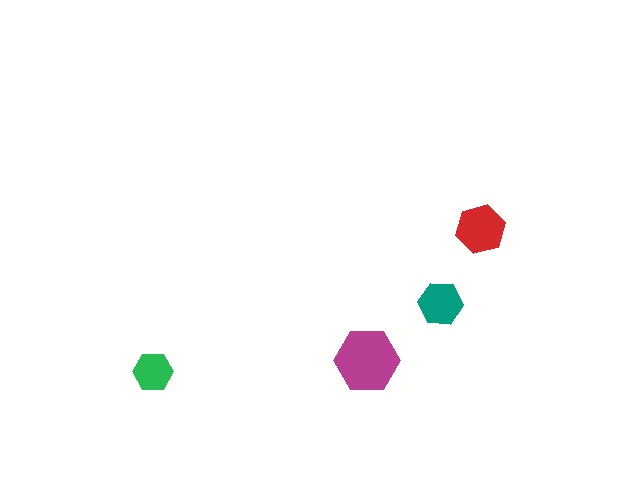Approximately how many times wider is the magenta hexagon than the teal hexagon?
About 1.5 times wider.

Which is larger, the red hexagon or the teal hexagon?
The red one.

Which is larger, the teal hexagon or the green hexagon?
The teal one.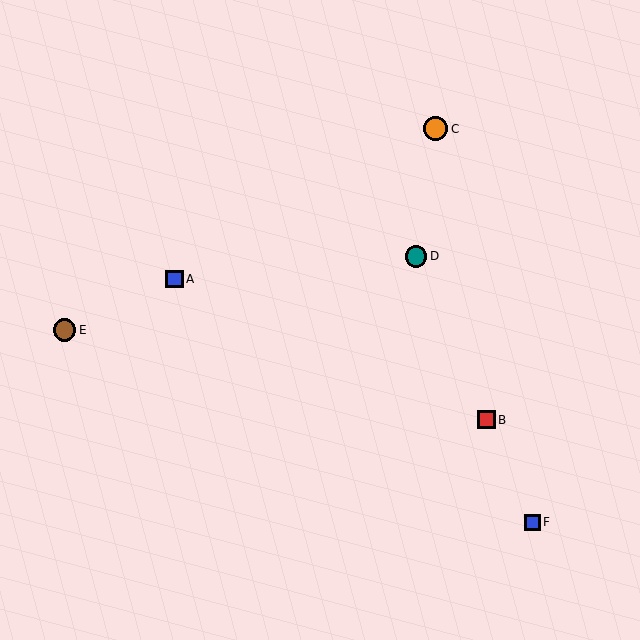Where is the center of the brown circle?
The center of the brown circle is at (65, 330).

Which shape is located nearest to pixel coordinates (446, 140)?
The orange circle (labeled C) at (436, 129) is nearest to that location.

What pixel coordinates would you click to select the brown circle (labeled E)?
Click at (65, 330) to select the brown circle E.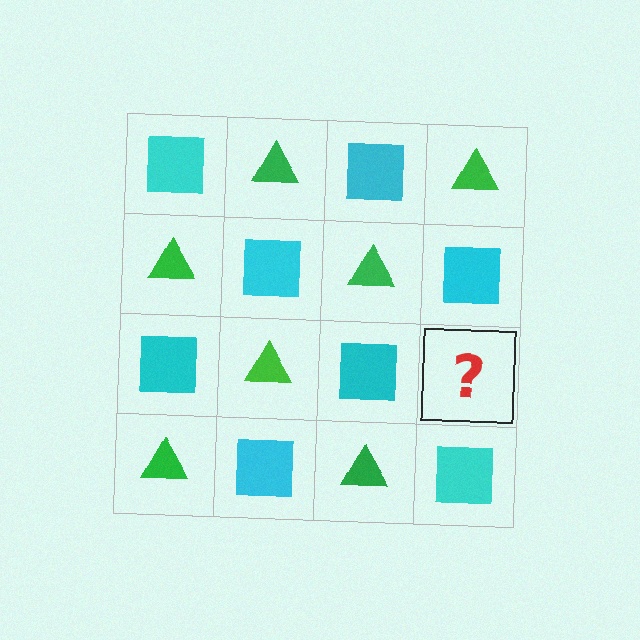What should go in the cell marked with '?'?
The missing cell should contain a green triangle.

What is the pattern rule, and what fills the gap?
The rule is that it alternates cyan square and green triangle in a checkerboard pattern. The gap should be filled with a green triangle.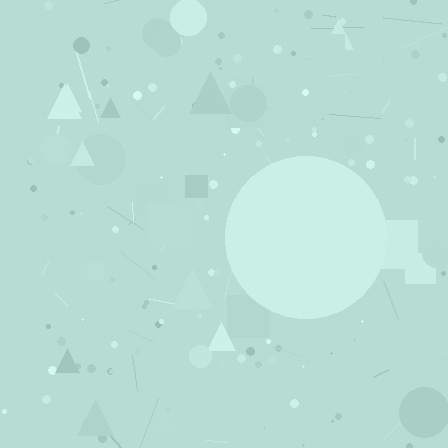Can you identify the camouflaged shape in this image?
The camouflaged shape is a circle.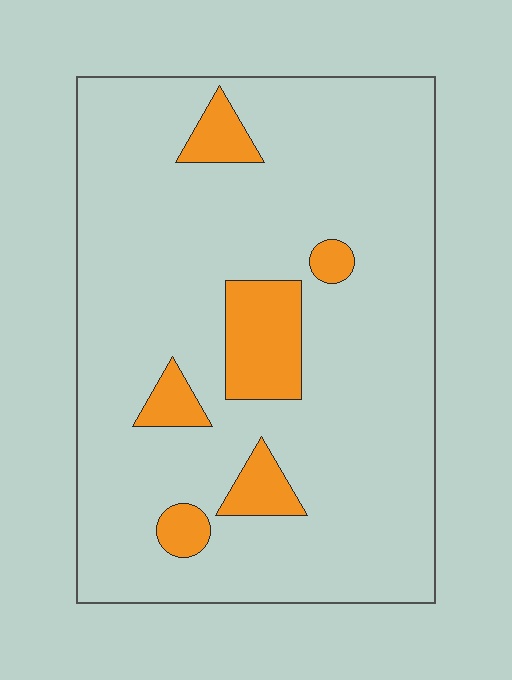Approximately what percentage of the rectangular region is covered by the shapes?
Approximately 10%.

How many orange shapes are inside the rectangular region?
6.